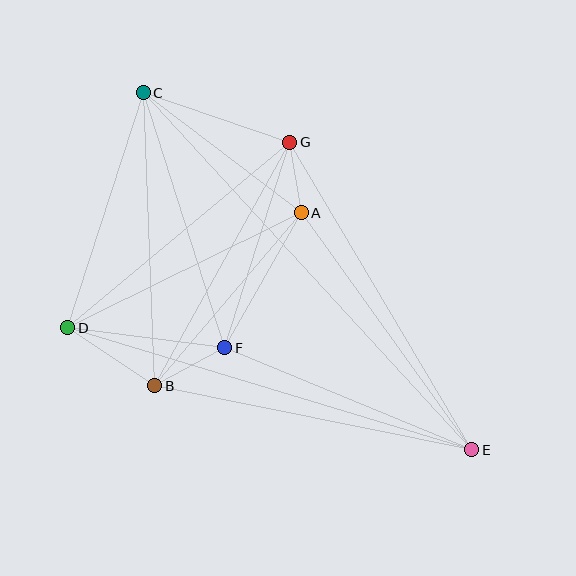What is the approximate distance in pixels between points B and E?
The distance between B and E is approximately 323 pixels.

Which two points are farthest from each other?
Points C and E are farthest from each other.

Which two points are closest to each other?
Points A and G are closest to each other.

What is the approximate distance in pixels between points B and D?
The distance between B and D is approximately 105 pixels.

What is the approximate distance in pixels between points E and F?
The distance between E and F is approximately 267 pixels.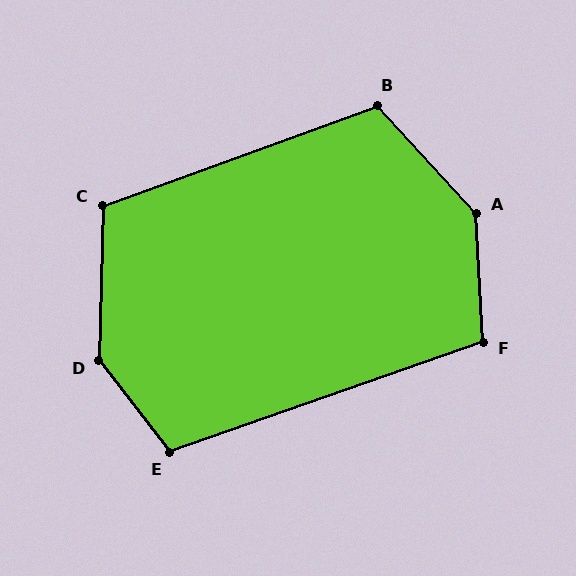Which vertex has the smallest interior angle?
F, at approximately 106 degrees.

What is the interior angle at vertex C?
Approximately 111 degrees (obtuse).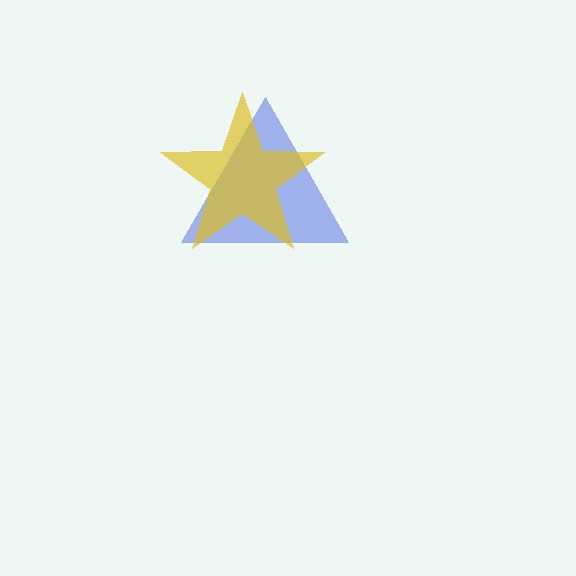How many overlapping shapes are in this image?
There are 2 overlapping shapes in the image.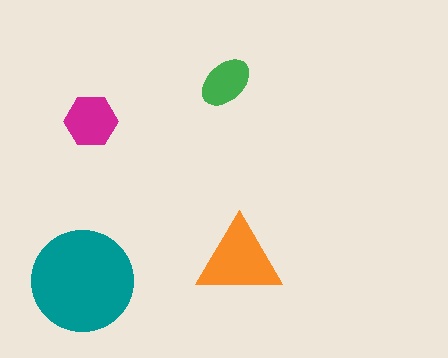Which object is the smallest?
The green ellipse.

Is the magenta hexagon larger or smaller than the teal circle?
Smaller.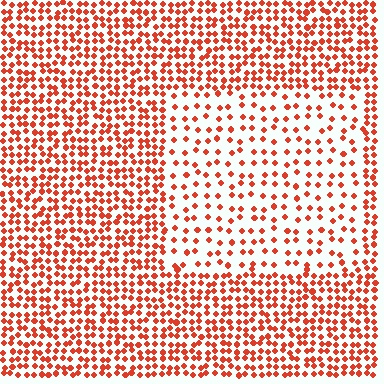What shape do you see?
I see a rectangle.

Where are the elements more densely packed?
The elements are more densely packed outside the rectangle boundary.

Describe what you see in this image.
The image contains small red elements arranged at two different densities. A rectangle-shaped region is visible where the elements are less densely packed than the surrounding area.